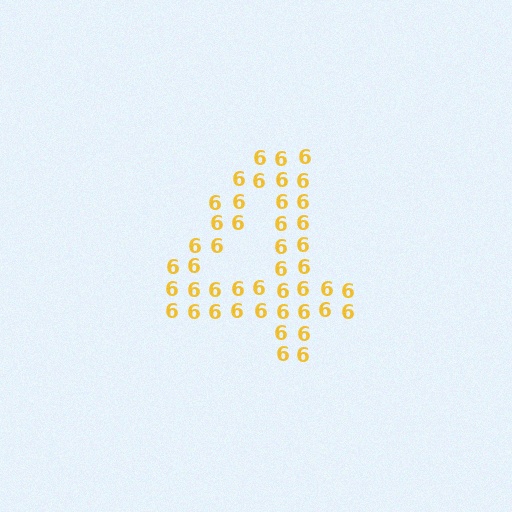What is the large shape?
The large shape is the digit 4.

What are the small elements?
The small elements are digit 6's.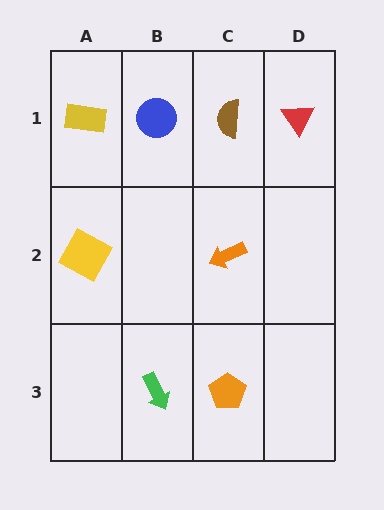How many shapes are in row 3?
2 shapes.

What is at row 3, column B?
A green arrow.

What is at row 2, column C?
An orange arrow.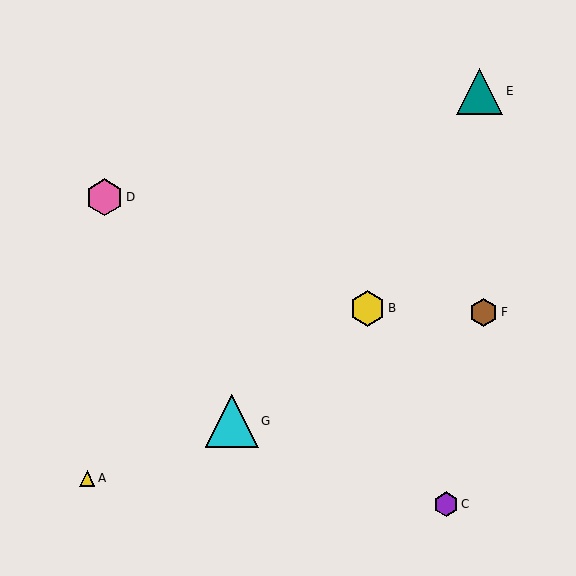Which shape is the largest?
The cyan triangle (labeled G) is the largest.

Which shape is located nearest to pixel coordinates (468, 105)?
The teal triangle (labeled E) at (480, 91) is nearest to that location.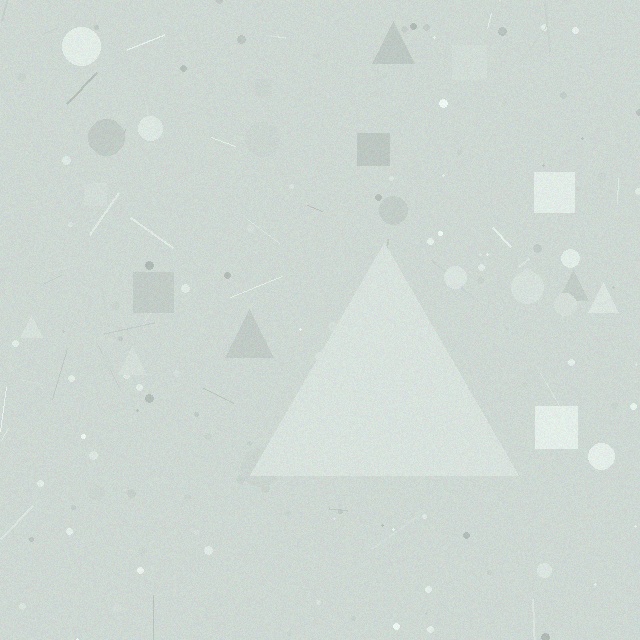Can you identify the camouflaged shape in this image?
The camouflaged shape is a triangle.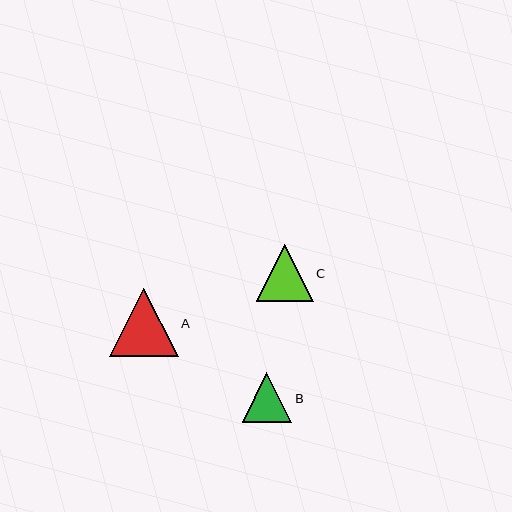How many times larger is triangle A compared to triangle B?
Triangle A is approximately 1.4 times the size of triangle B.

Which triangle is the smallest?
Triangle B is the smallest with a size of approximately 50 pixels.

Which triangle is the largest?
Triangle A is the largest with a size of approximately 69 pixels.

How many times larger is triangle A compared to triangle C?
Triangle A is approximately 1.2 times the size of triangle C.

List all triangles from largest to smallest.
From largest to smallest: A, C, B.